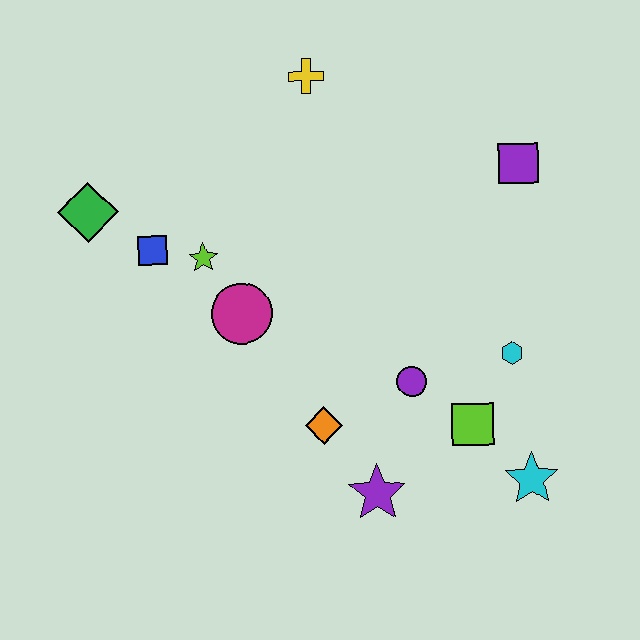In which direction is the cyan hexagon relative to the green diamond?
The cyan hexagon is to the right of the green diamond.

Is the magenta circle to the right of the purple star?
No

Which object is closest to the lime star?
The blue square is closest to the lime star.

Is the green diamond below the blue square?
No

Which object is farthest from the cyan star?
The green diamond is farthest from the cyan star.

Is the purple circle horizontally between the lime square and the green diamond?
Yes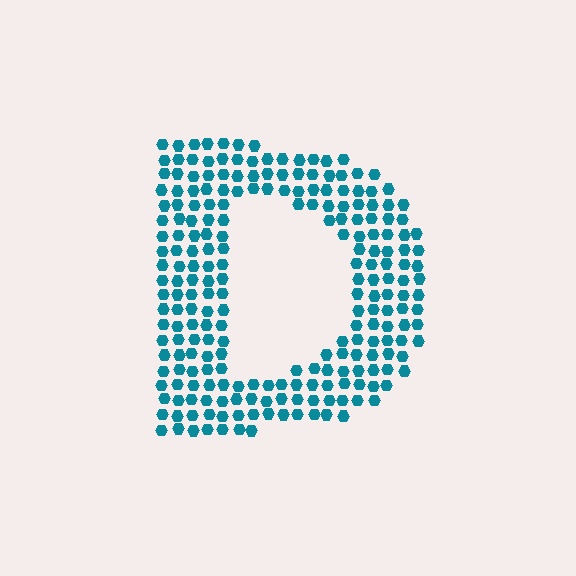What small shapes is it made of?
It is made of small hexagons.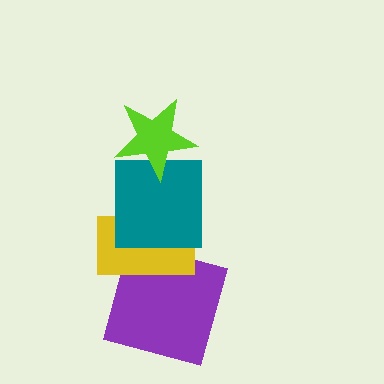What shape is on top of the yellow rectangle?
The teal square is on top of the yellow rectangle.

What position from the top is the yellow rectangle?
The yellow rectangle is 3rd from the top.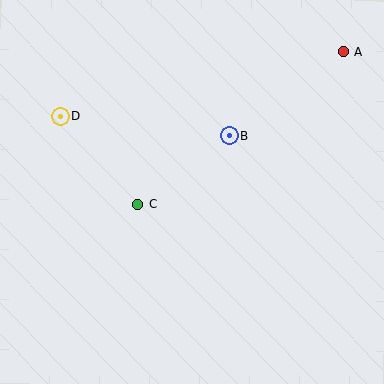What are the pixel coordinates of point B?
Point B is at (229, 136).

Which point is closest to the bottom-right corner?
Point B is closest to the bottom-right corner.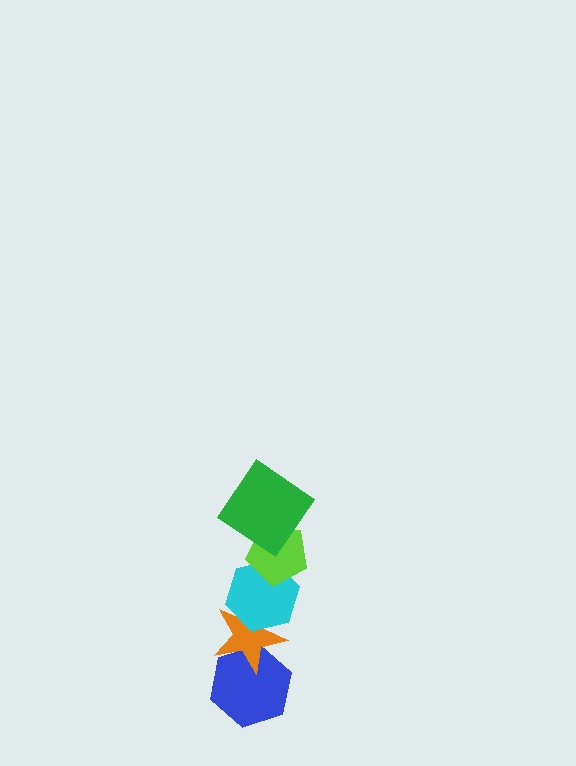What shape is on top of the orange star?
The cyan hexagon is on top of the orange star.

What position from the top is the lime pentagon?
The lime pentagon is 2nd from the top.